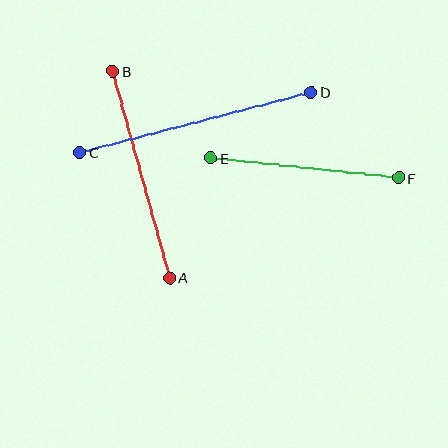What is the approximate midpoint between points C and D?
The midpoint is at approximately (196, 122) pixels.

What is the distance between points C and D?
The distance is approximately 239 pixels.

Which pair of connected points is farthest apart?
Points C and D are farthest apart.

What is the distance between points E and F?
The distance is approximately 189 pixels.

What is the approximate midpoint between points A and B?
The midpoint is at approximately (141, 175) pixels.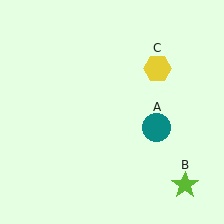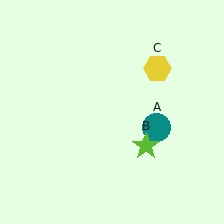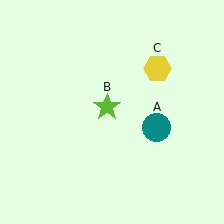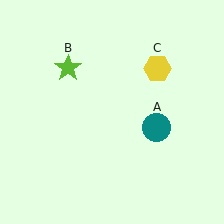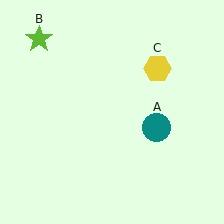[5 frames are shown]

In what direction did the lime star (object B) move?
The lime star (object B) moved up and to the left.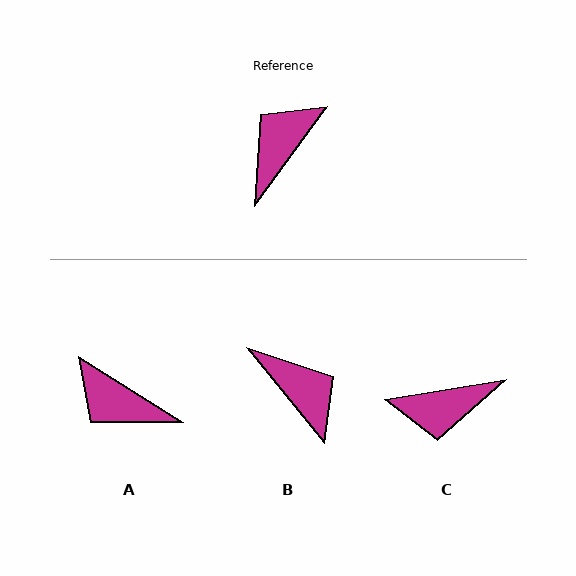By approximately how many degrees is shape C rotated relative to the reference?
Approximately 135 degrees counter-clockwise.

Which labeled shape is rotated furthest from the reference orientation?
C, about 135 degrees away.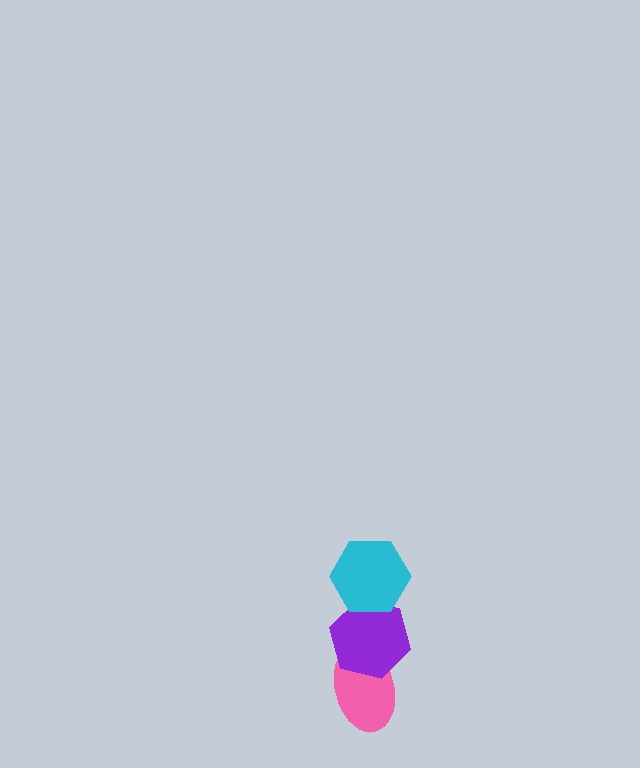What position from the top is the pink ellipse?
The pink ellipse is 3rd from the top.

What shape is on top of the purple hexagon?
The cyan hexagon is on top of the purple hexagon.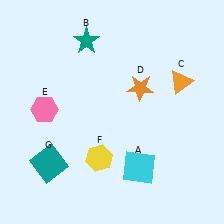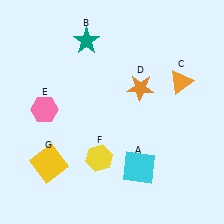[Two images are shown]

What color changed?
The square (G) changed from teal in Image 1 to yellow in Image 2.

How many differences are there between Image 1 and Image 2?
There is 1 difference between the two images.